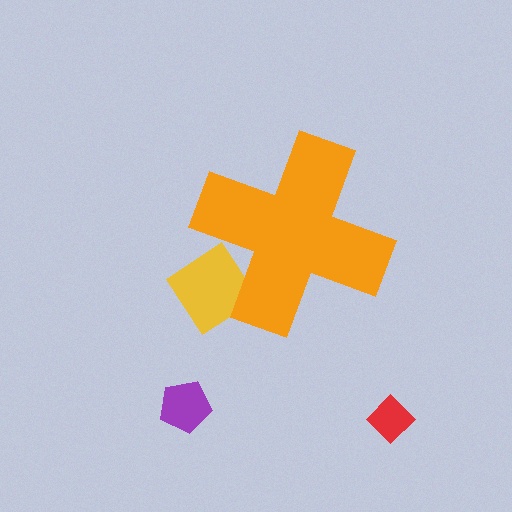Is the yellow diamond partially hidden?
Yes, the yellow diamond is partially hidden behind the orange cross.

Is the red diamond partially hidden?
No, the red diamond is fully visible.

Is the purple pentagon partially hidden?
No, the purple pentagon is fully visible.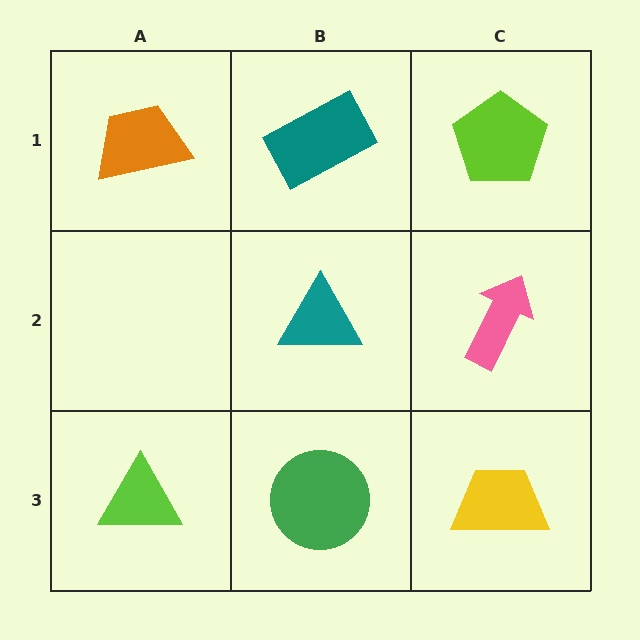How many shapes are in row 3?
3 shapes.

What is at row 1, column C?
A lime pentagon.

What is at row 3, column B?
A green circle.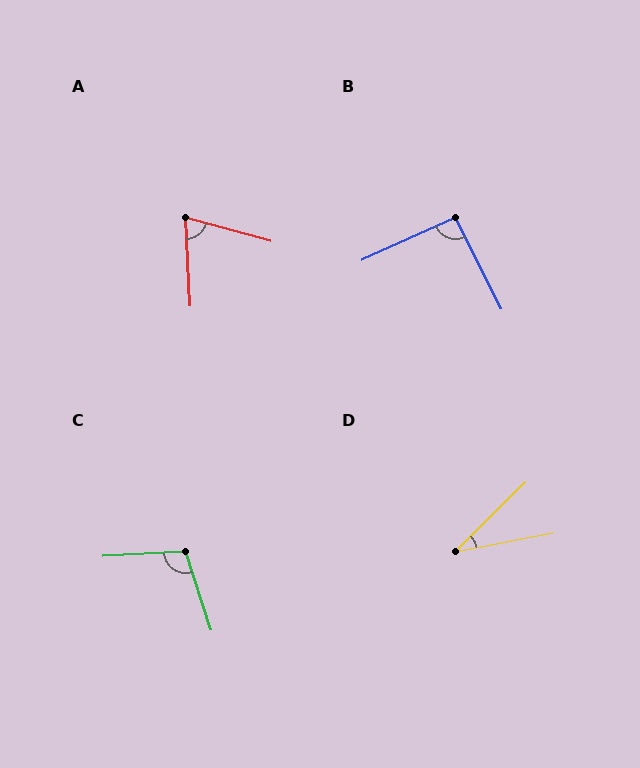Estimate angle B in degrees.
Approximately 92 degrees.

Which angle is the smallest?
D, at approximately 34 degrees.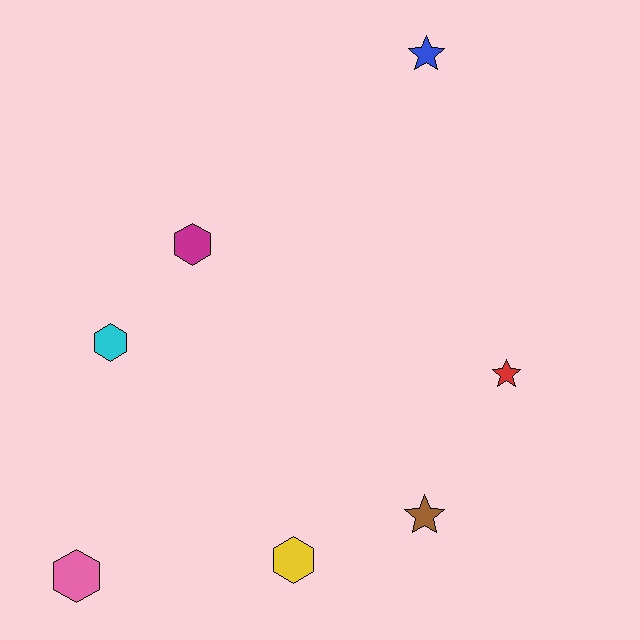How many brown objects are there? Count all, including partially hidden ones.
There is 1 brown object.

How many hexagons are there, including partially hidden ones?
There are 4 hexagons.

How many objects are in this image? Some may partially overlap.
There are 7 objects.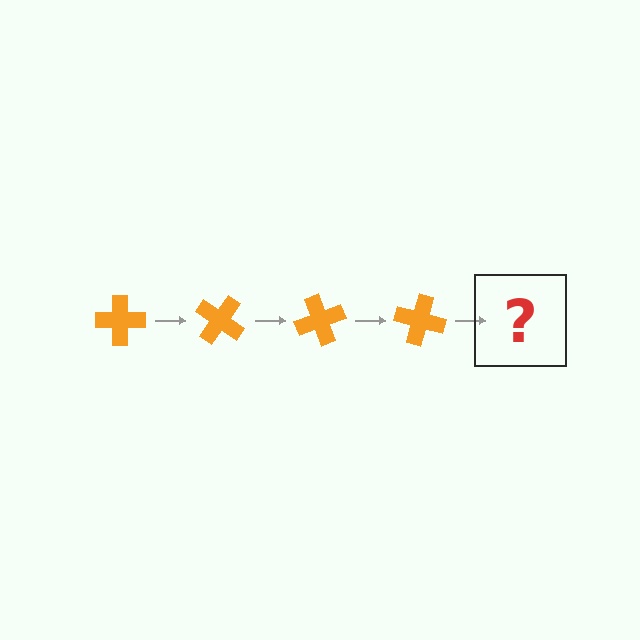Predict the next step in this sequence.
The next step is an orange cross rotated 140 degrees.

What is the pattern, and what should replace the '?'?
The pattern is that the cross rotates 35 degrees each step. The '?' should be an orange cross rotated 140 degrees.